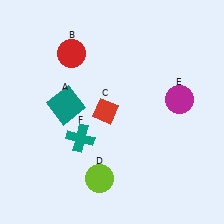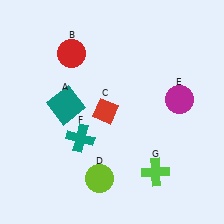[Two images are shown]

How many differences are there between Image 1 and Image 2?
There is 1 difference between the two images.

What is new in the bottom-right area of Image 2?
A lime cross (G) was added in the bottom-right area of Image 2.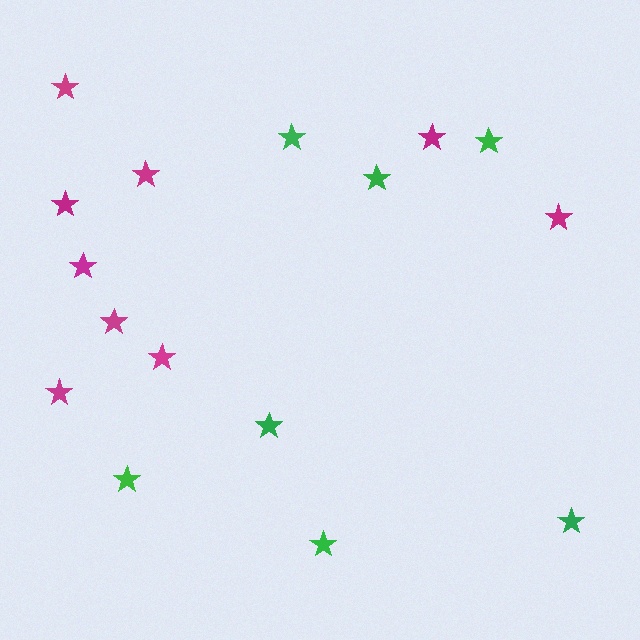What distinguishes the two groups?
There are 2 groups: one group of green stars (7) and one group of magenta stars (9).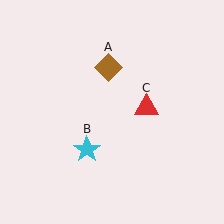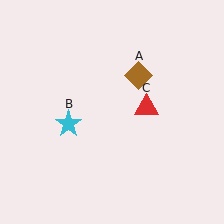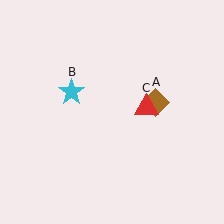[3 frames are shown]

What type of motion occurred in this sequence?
The brown diamond (object A), cyan star (object B) rotated clockwise around the center of the scene.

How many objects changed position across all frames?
2 objects changed position: brown diamond (object A), cyan star (object B).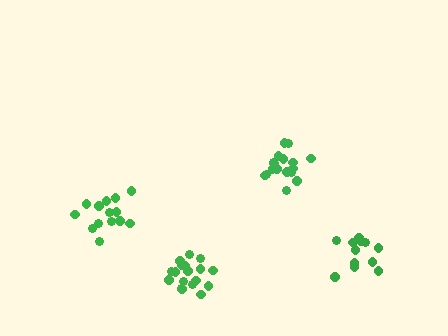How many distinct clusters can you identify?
There are 4 distinct clusters.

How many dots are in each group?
Group 1: 12 dots, Group 2: 17 dots, Group 3: 14 dots, Group 4: 18 dots (61 total).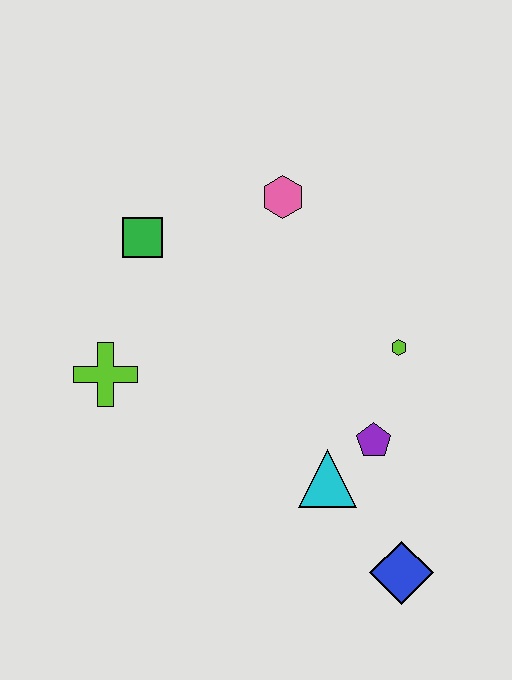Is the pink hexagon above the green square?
Yes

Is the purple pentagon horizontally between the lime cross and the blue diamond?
Yes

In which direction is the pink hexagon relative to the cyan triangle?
The pink hexagon is above the cyan triangle.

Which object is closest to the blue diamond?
The cyan triangle is closest to the blue diamond.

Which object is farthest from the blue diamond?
The green square is farthest from the blue diamond.